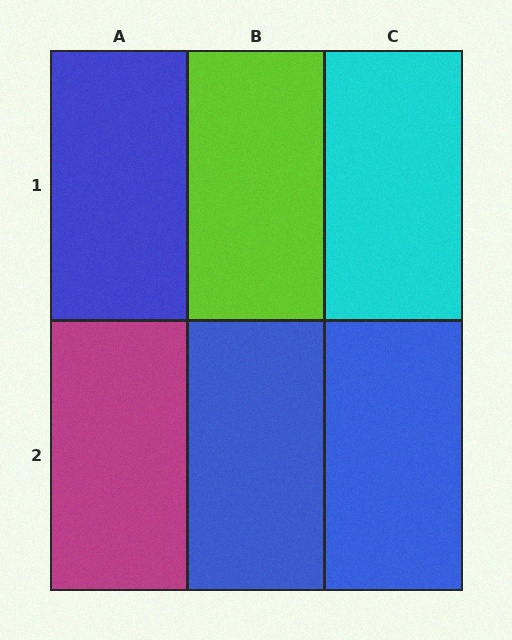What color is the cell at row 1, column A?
Blue.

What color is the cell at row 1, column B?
Lime.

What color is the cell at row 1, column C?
Cyan.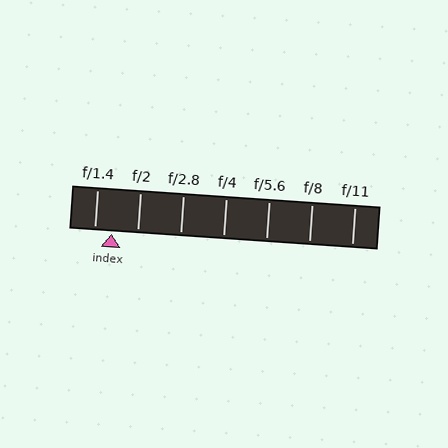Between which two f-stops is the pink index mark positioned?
The index mark is between f/1.4 and f/2.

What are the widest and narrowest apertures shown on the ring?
The widest aperture shown is f/1.4 and the narrowest is f/11.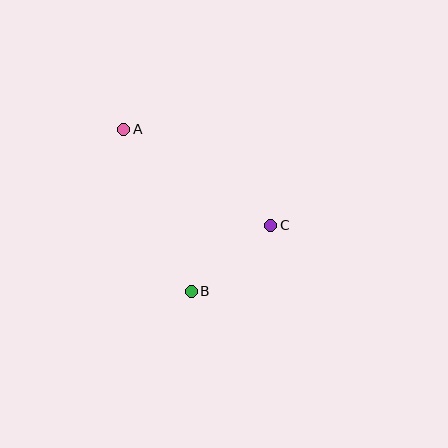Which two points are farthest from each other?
Points A and C are farthest from each other.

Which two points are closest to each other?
Points B and C are closest to each other.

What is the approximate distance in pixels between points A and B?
The distance between A and B is approximately 176 pixels.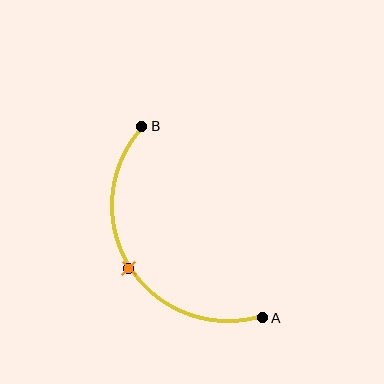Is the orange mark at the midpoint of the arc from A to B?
Yes. The orange mark lies on the arc at equal arc-length from both A and B — it is the arc midpoint.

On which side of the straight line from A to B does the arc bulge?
The arc bulges to the left of the straight line connecting A and B.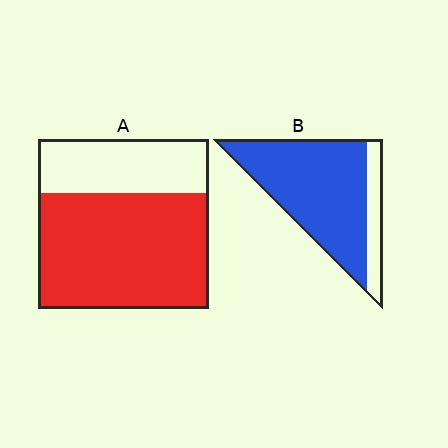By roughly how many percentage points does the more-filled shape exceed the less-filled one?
By roughly 15 percentage points (B over A).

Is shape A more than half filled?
Yes.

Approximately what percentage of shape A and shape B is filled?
A is approximately 70% and B is approximately 80%.